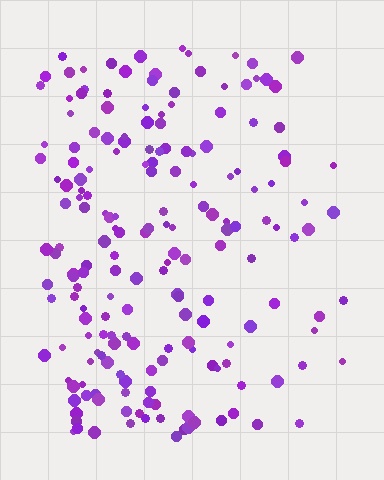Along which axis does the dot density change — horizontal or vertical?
Horizontal.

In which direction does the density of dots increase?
From right to left, with the left side densest.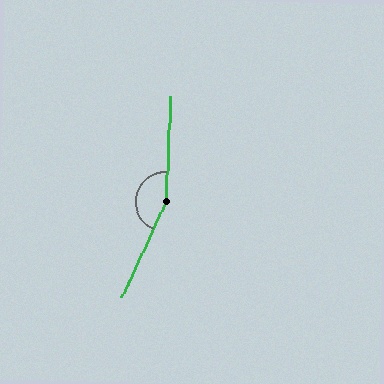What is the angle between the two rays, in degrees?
Approximately 158 degrees.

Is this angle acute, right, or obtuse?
It is obtuse.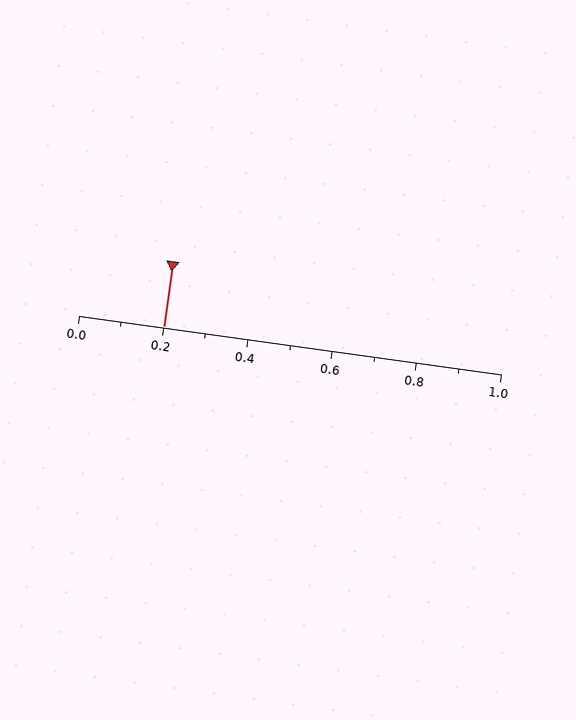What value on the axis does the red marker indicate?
The marker indicates approximately 0.2.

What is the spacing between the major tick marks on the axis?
The major ticks are spaced 0.2 apart.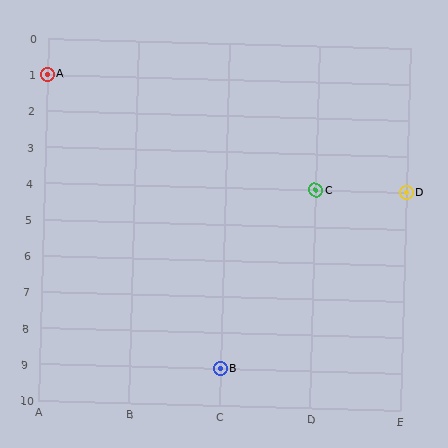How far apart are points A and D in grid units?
Points A and D are 4 columns and 3 rows apart (about 5.0 grid units diagonally).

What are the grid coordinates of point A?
Point A is at grid coordinates (A, 1).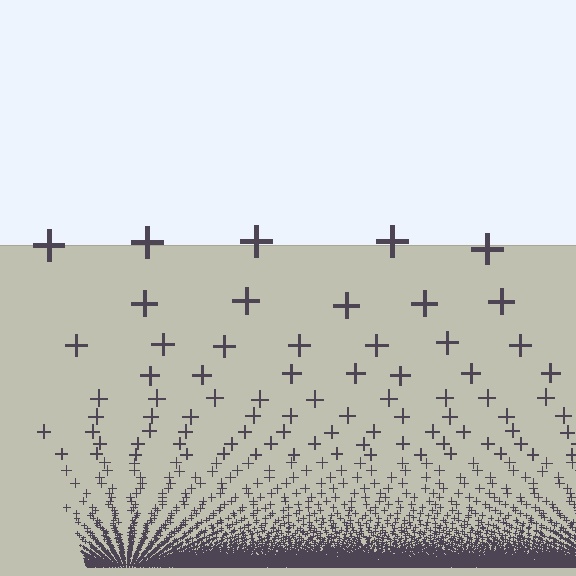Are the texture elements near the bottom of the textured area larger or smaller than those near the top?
Smaller. The gradient is inverted — elements near the bottom are smaller and denser.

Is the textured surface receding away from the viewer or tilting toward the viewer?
The surface appears to tilt toward the viewer. Texture elements get larger and sparser toward the top.